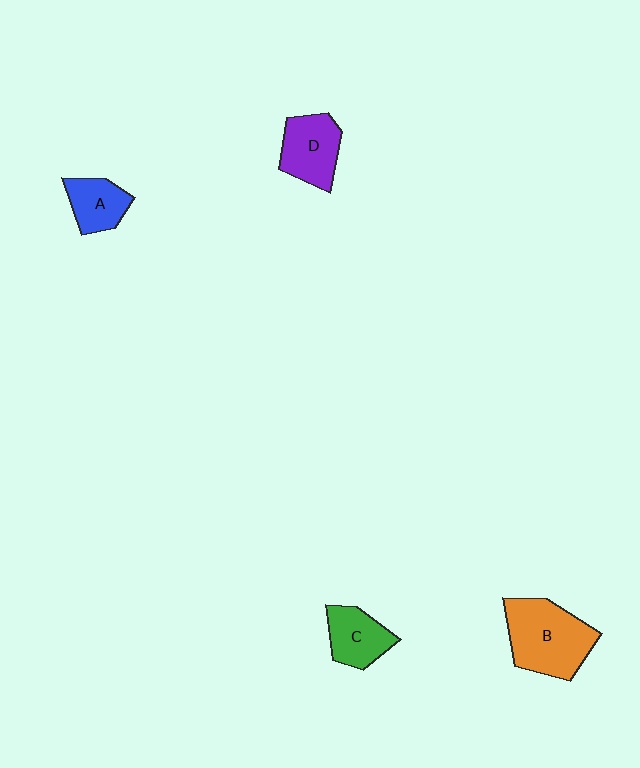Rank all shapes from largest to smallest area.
From largest to smallest: B (orange), D (purple), C (green), A (blue).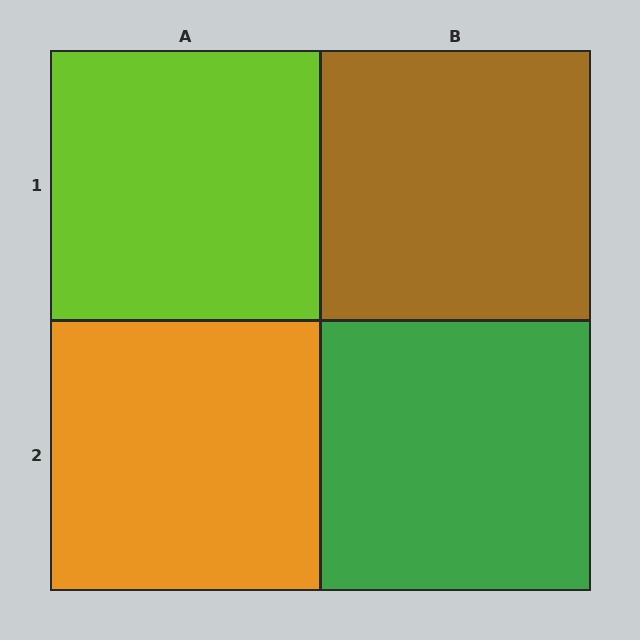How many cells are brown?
1 cell is brown.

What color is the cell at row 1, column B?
Brown.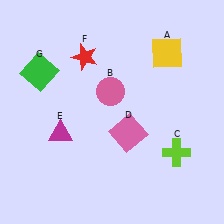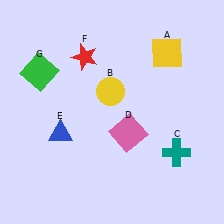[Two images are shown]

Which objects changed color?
B changed from pink to yellow. C changed from lime to teal. E changed from magenta to blue.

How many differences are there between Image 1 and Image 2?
There are 3 differences between the two images.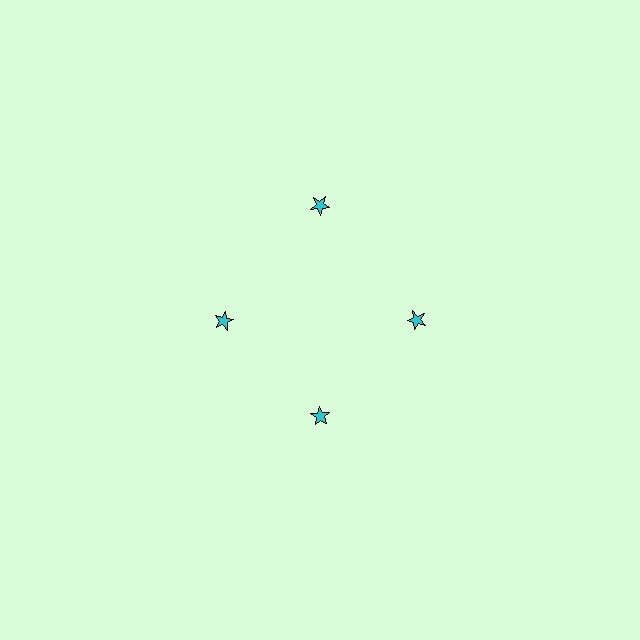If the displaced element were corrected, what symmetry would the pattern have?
It would have 4-fold rotational symmetry — the pattern would map onto itself every 90 degrees.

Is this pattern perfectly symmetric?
No. The 4 cyan stars are arranged in a ring, but one element near the 12 o'clock position is pushed outward from the center, breaking the 4-fold rotational symmetry.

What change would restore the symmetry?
The symmetry would be restored by moving it inward, back onto the ring so that all 4 stars sit at equal angles and equal distance from the center.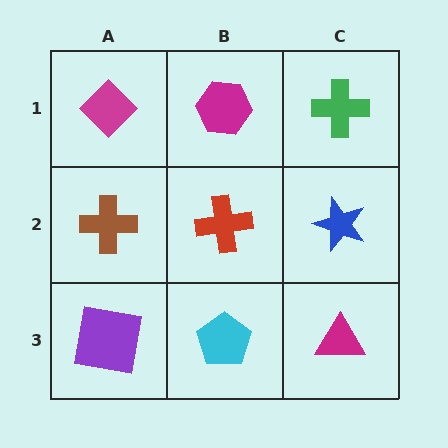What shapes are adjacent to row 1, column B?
A red cross (row 2, column B), a magenta diamond (row 1, column A), a green cross (row 1, column C).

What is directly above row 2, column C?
A green cross.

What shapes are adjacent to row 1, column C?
A blue star (row 2, column C), a magenta hexagon (row 1, column B).